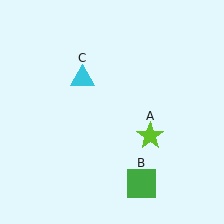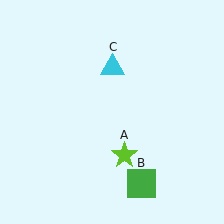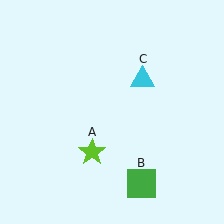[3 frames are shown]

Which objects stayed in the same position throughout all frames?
Green square (object B) remained stationary.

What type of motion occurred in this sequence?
The lime star (object A), cyan triangle (object C) rotated clockwise around the center of the scene.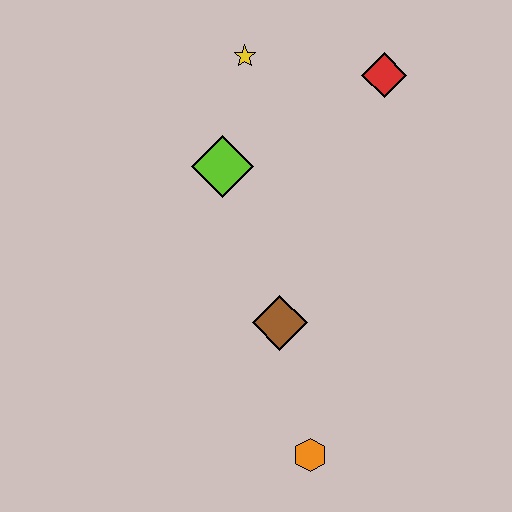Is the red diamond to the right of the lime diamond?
Yes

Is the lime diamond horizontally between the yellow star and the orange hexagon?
No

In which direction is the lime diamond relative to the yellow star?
The lime diamond is below the yellow star.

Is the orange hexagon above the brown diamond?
No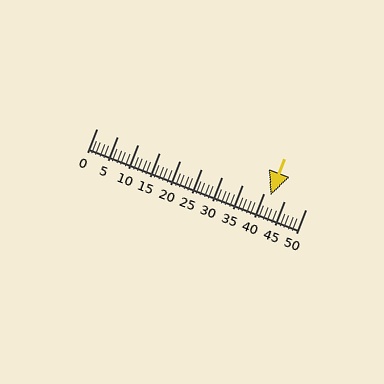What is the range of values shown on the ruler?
The ruler shows values from 0 to 50.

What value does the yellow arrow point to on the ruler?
The yellow arrow points to approximately 42.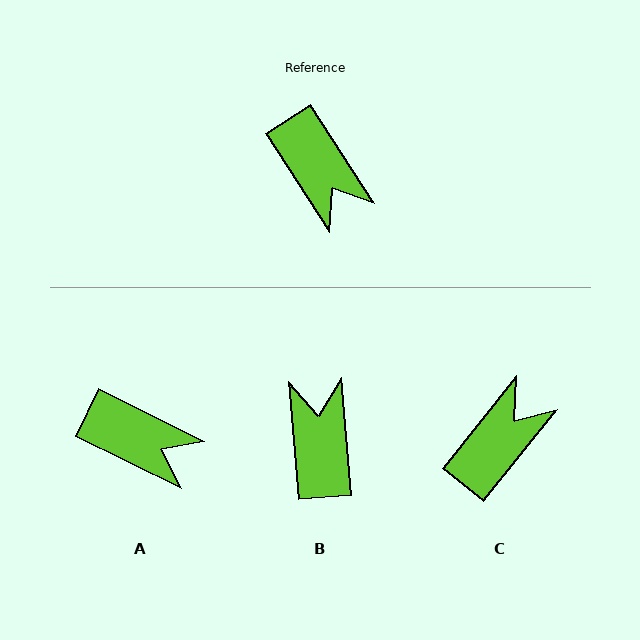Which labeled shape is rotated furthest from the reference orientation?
B, about 151 degrees away.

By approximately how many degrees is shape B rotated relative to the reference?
Approximately 151 degrees counter-clockwise.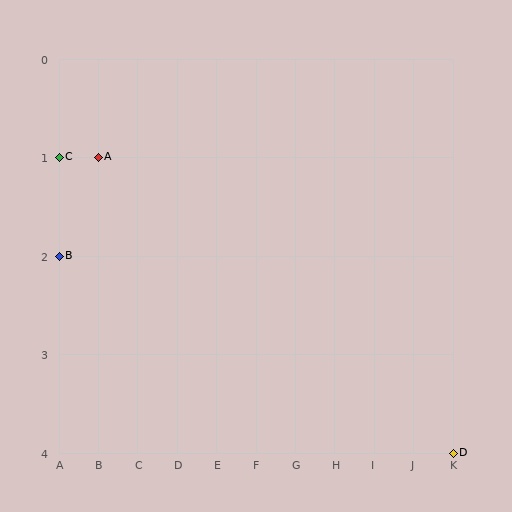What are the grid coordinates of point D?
Point D is at grid coordinates (K, 4).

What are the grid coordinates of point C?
Point C is at grid coordinates (A, 1).